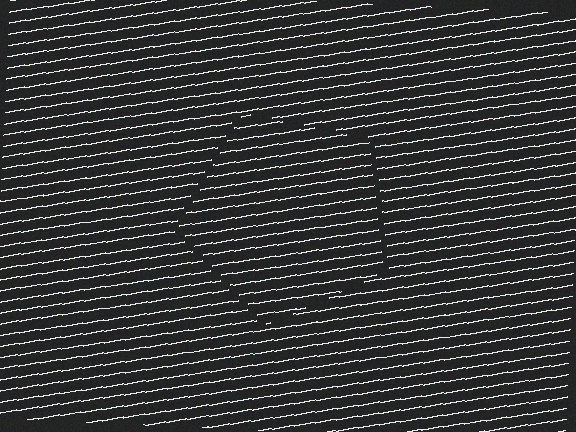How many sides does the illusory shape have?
5 sides — the line-ends trace a pentagon.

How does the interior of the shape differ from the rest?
The interior of the shape contains the same grating, shifted by half a period — the contour is defined by the phase discontinuity where line-ends from the inner and outer gratings abut.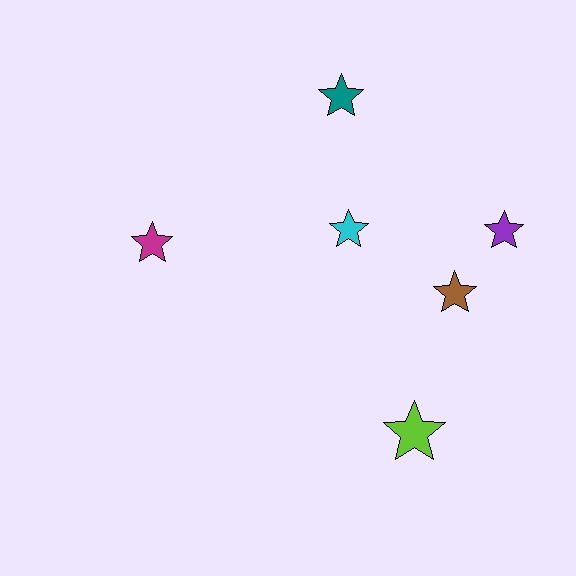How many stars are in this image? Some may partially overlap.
There are 6 stars.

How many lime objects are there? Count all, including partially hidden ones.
There is 1 lime object.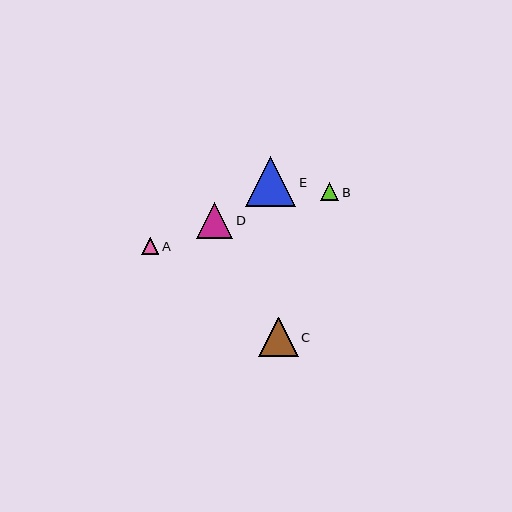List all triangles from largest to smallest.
From largest to smallest: E, C, D, B, A.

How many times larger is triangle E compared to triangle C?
Triangle E is approximately 1.3 times the size of triangle C.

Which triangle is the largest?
Triangle E is the largest with a size of approximately 50 pixels.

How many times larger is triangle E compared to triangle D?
Triangle E is approximately 1.4 times the size of triangle D.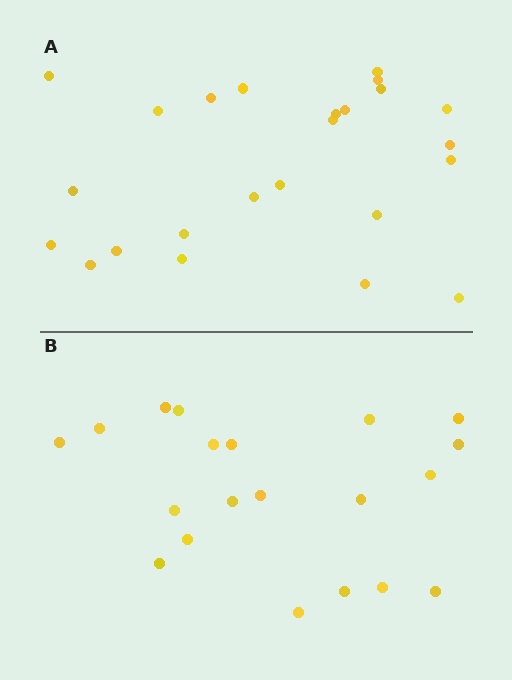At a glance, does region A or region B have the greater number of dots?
Region A (the top region) has more dots.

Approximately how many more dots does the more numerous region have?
Region A has about 4 more dots than region B.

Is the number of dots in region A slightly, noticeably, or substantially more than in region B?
Region A has only slightly more — the two regions are fairly close. The ratio is roughly 1.2 to 1.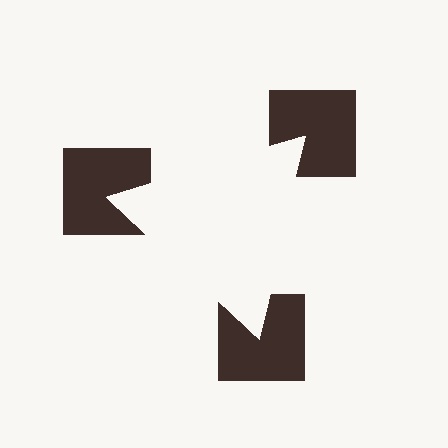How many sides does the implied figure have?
3 sides.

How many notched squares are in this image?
There are 3 — one at each vertex of the illusory triangle.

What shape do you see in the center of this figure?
An illusory triangle — its edges are inferred from the aligned wedge cuts in the notched squares, not physically drawn.